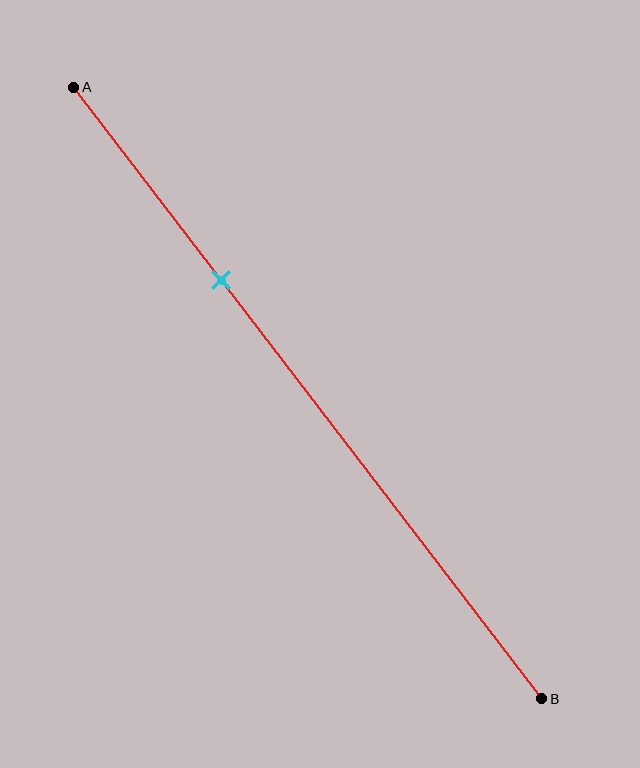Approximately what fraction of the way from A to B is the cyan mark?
The cyan mark is approximately 30% of the way from A to B.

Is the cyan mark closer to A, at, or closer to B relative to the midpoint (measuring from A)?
The cyan mark is closer to point A than the midpoint of segment AB.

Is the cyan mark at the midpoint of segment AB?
No, the mark is at about 30% from A, not at the 50% midpoint.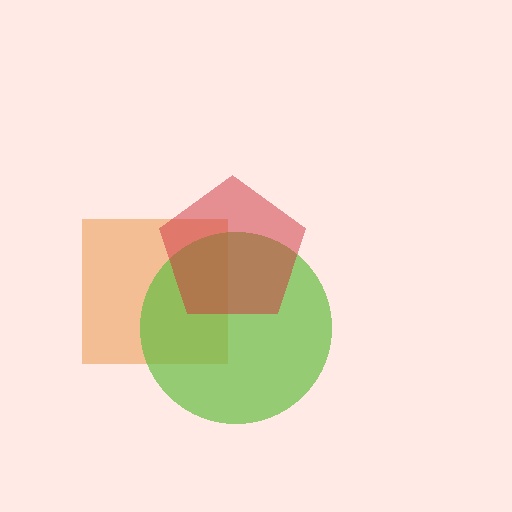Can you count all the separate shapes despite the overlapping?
Yes, there are 3 separate shapes.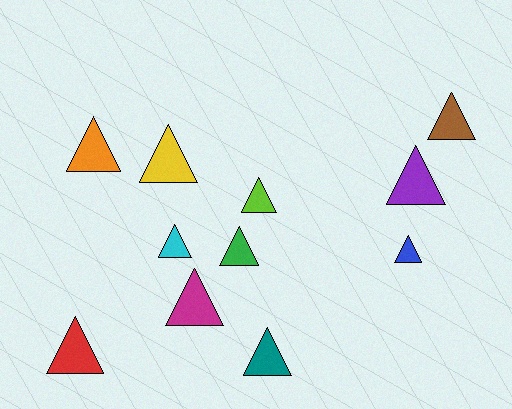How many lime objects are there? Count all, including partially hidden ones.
There is 1 lime object.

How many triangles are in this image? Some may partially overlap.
There are 11 triangles.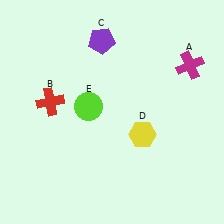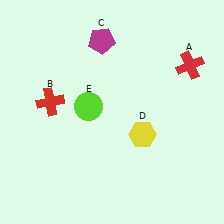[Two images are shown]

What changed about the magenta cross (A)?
In Image 1, A is magenta. In Image 2, it changed to red.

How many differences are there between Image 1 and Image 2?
There are 2 differences between the two images.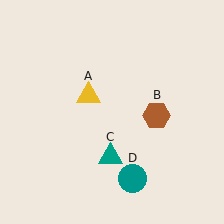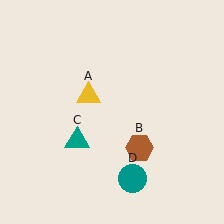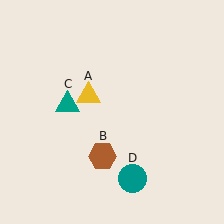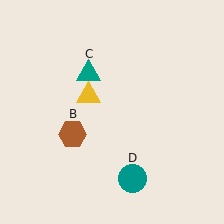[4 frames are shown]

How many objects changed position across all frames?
2 objects changed position: brown hexagon (object B), teal triangle (object C).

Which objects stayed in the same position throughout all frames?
Yellow triangle (object A) and teal circle (object D) remained stationary.